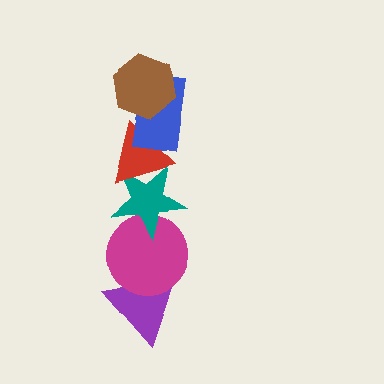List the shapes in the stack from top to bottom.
From top to bottom: the brown hexagon, the blue rectangle, the red triangle, the teal star, the magenta circle, the purple triangle.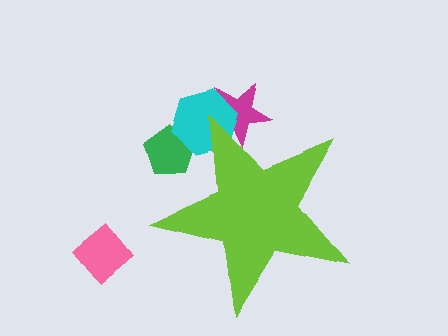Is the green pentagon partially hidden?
Yes, the green pentagon is partially hidden behind the lime star.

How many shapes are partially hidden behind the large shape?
3 shapes are partially hidden.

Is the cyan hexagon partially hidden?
Yes, the cyan hexagon is partially hidden behind the lime star.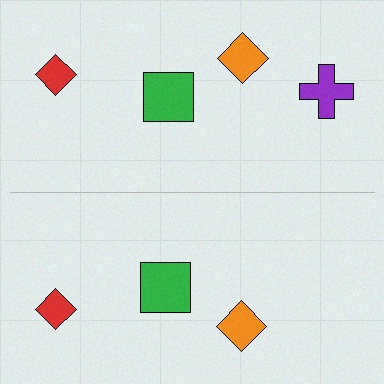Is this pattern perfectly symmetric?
No, the pattern is not perfectly symmetric. A purple cross is missing from the bottom side.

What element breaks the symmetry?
A purple cross is missing from the bottom side.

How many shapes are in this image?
There are 7 shapes in this image.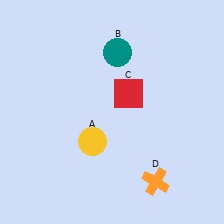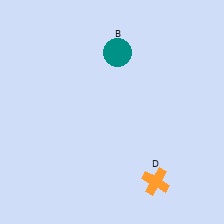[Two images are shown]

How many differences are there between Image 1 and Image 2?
There are 2 differences between the two images.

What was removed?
The yellow circle (A), the red square (C) were removed in Image 2.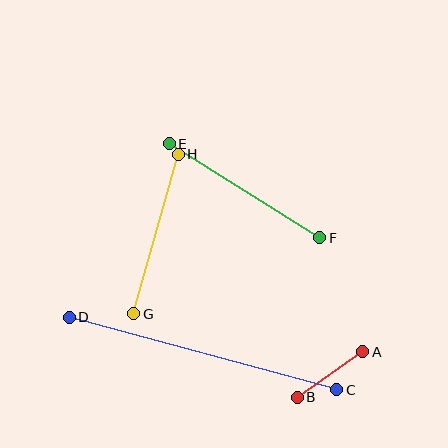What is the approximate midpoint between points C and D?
The midpoint is at approximately (203, 353) pixels.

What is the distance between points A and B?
The distance is approximately 80 pixels.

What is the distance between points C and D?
The distance is approximately 277 pixels.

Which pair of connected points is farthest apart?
Points C and D are farthest apart.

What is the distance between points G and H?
The distance is approximately 165 pixels.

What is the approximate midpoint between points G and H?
The midpoint is at approximately (156, 234) pixels.